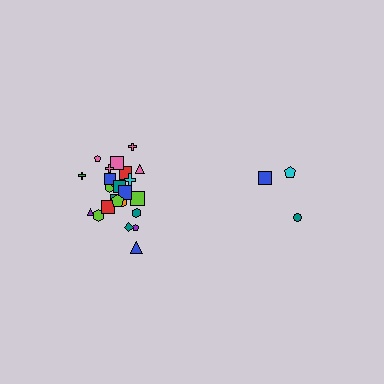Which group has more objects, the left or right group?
The left group.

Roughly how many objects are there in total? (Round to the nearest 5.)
Roughly 30 objects in total.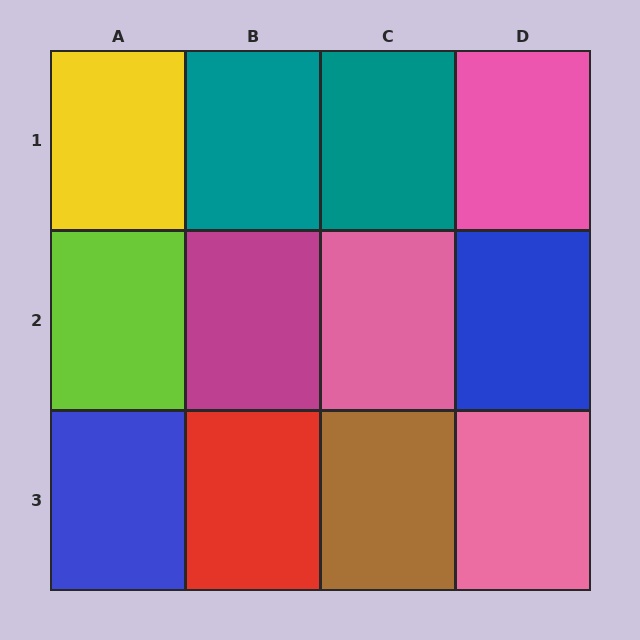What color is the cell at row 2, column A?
Lime.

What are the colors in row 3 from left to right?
Blue, red, brown, pink.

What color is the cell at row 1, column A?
Yellow.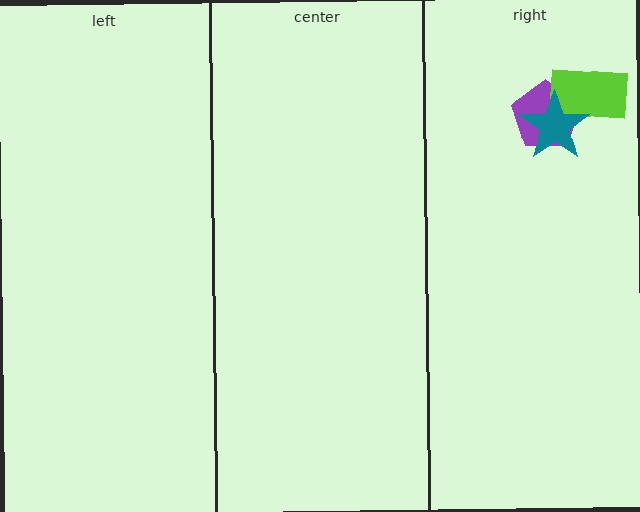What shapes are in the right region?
The purple pentagon, the lime rectangle, the teal star.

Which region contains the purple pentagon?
The right region.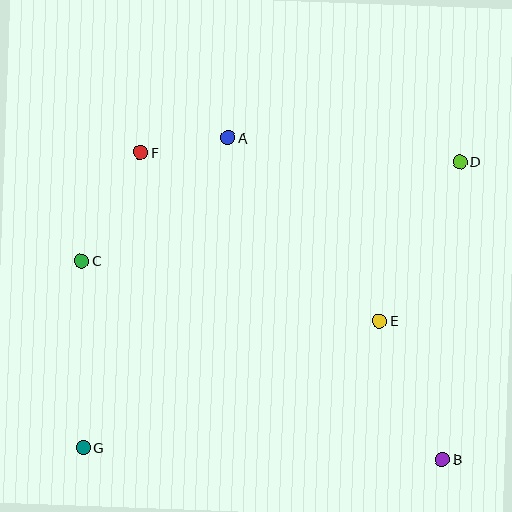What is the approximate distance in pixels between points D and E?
The distance between D and E is approximately 178 pixels.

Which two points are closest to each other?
Points A and F are closest to each other.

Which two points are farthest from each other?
Points D and G are farthest from each other.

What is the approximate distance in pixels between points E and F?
The distance between E and F is approximately 292 pixels.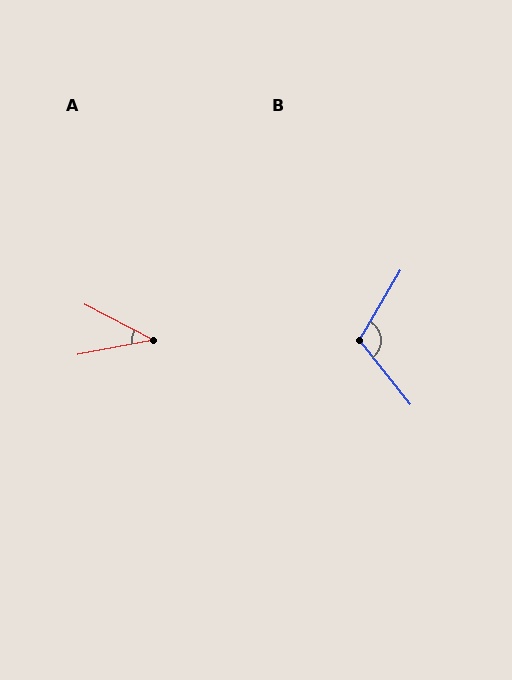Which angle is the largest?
B, at approximately 111 degrees.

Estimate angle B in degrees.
Approximately 111 degrees.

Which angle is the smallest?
A, at approximately 38 degrees.